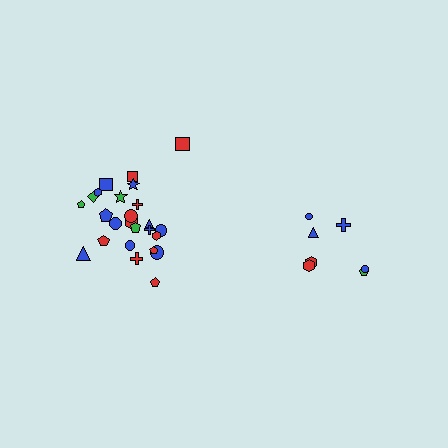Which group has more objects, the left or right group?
The left group.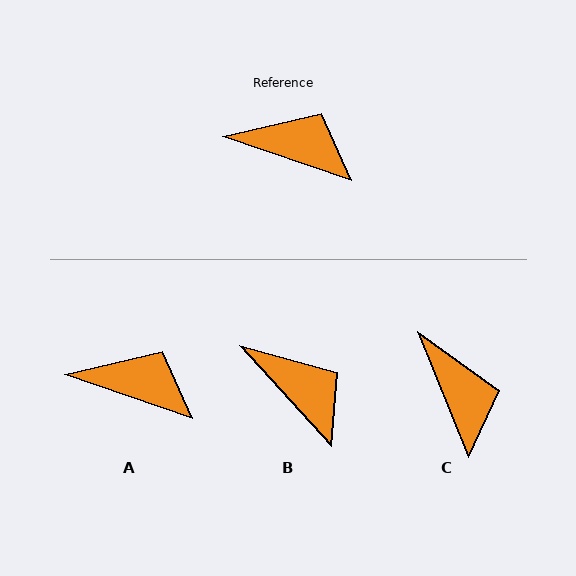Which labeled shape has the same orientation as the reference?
A.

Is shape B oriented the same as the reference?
No, it is off by about 29 degrees.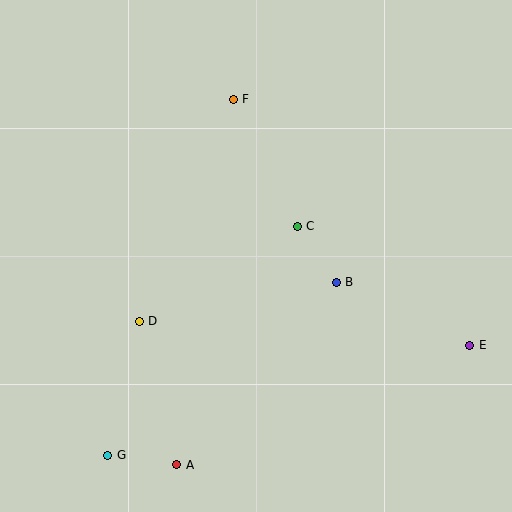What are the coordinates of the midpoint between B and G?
The midpoint between B and G is at (222, 369).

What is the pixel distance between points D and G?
The distance between D and G is 137 pixels.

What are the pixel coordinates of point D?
Point D is at (139, 321).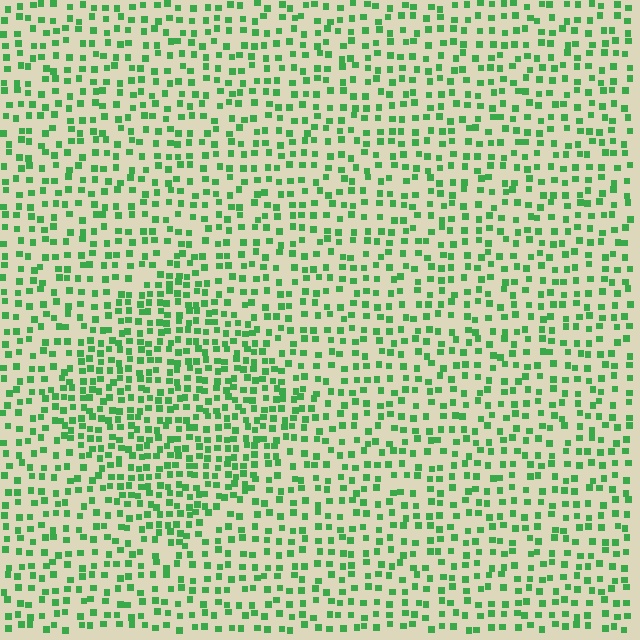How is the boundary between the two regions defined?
The boundary is defined by a change in element density (approximately 1.7x ratio). All elements are the same color, size, and shape.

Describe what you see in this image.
The image contains small green elements arranged at two different densities. A diamond-shaped region is visible where the elements are more densely packed than the surrounding area.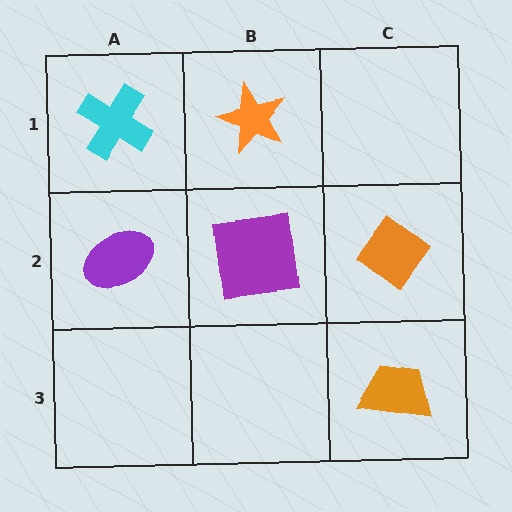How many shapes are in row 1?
2 shapes.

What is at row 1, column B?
An orange star.